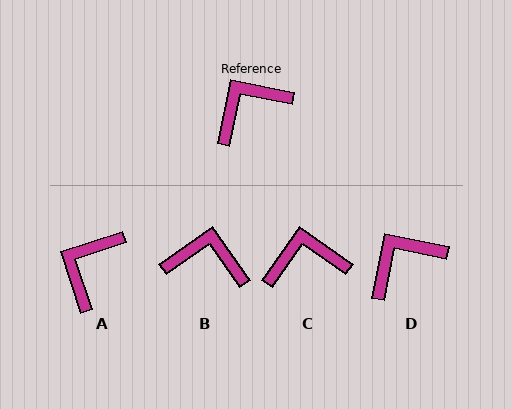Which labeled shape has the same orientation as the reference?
D.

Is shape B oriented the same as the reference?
No, it is off by about 44 degrees.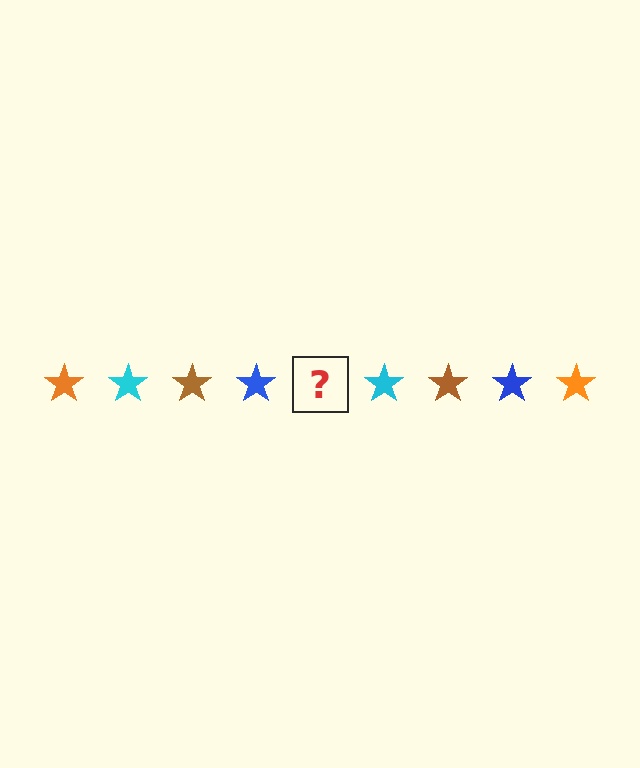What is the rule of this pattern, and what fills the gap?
The rule is that the pattern cycles through orange, cyan, brown, blue stars. The gap should be filled with an orange star.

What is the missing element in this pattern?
The missing element is an orange star.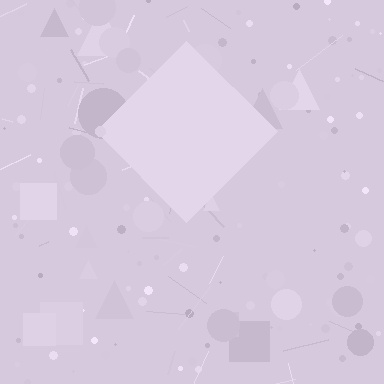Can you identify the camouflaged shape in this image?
The camouflaged shape is a diamond.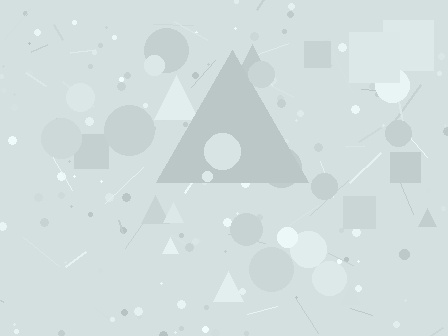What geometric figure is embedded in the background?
A triangle is embedded in the background.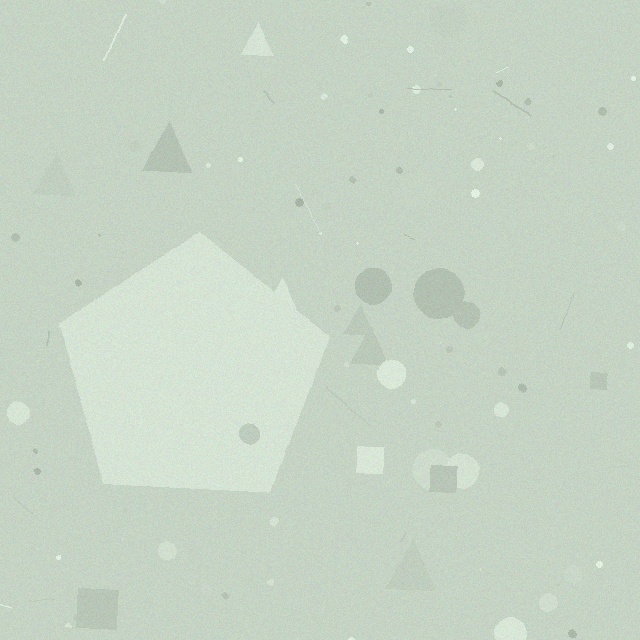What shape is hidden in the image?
A pentagon is hidden in the image.